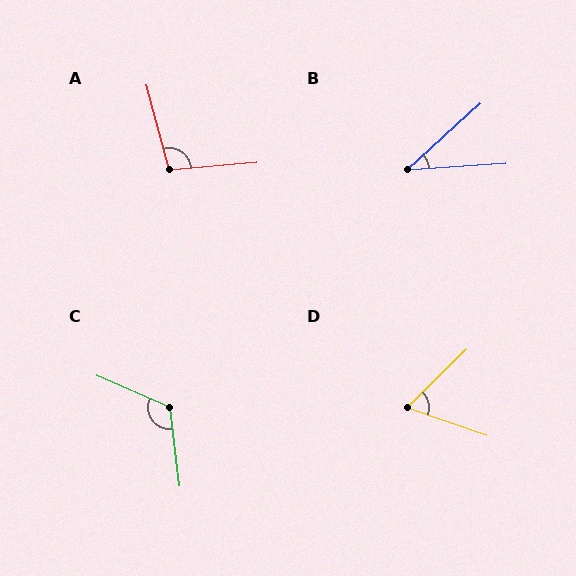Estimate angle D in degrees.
Approximately 63 degrees.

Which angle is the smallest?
B, at approximately 38 degrees.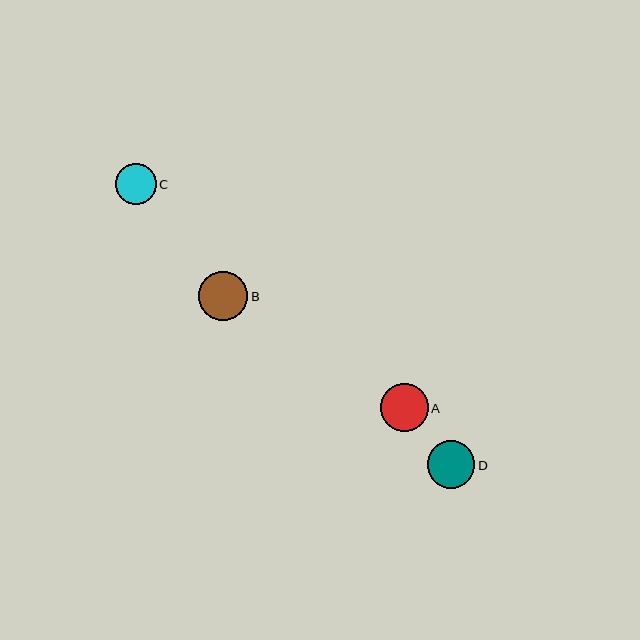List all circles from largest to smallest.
From largest to smallest: B, A, D, C.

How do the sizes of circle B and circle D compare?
Circle B and circle D are approximately the same size.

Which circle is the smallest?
Circle C is the smallest with a size of approximately 41 pixels.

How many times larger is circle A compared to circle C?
Circle A is approximately 1.2 times the size of circle C.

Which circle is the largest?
Circle B is the largest with a size of approximately 49 pixels.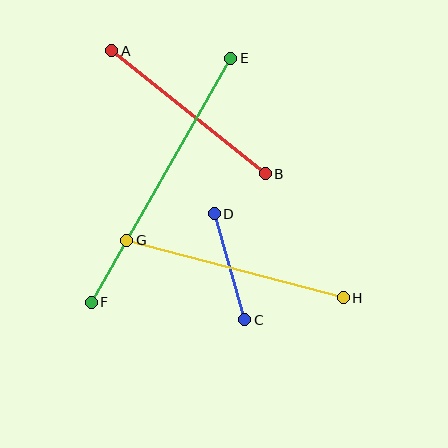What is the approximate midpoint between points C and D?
The midpoint is at approximately (229, 267) pixels.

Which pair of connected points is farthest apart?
Points E and F are farthest apart.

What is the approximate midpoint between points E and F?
The midpoint is at approximately (161, 180) pixels.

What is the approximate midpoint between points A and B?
The midpoint is at approximately (189, 112) pixels.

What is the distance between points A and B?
The distance is approximately 197 pixels.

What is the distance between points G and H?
The distance is approximately 224 pixels.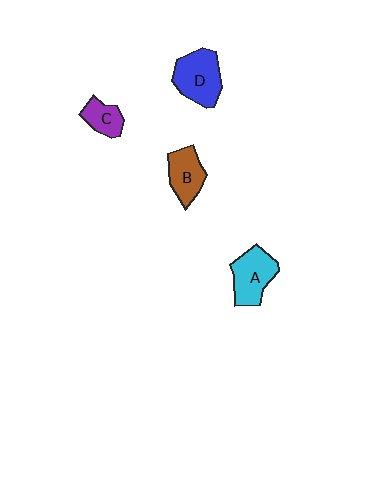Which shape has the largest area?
Shape D (blue).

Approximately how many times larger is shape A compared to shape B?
Approximately 1.2 times.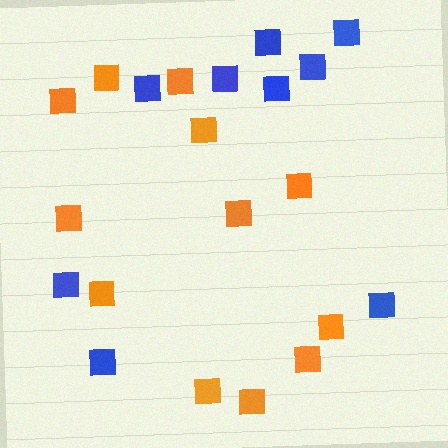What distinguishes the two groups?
There are 2 groups: one group of orange squares (12) and one group of blue squares (9).